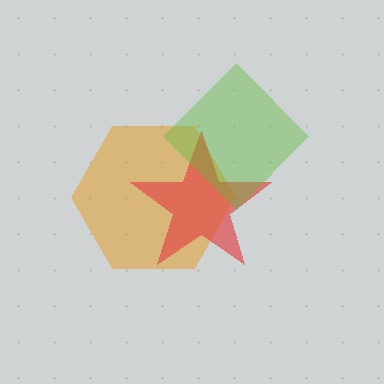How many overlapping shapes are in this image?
There are 3 overlapping shapes in the image.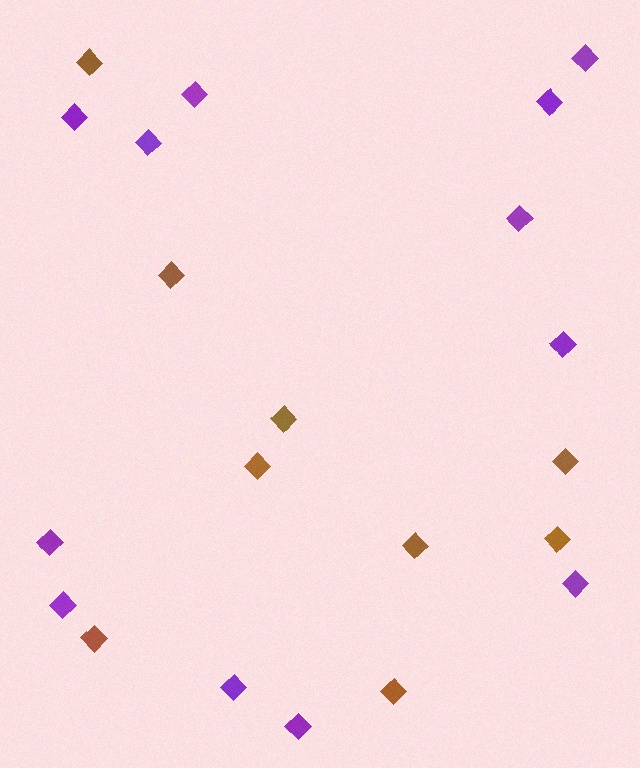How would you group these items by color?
There are 2 groups: one group of brown diamonds (9) and one group of purple diamonds (12).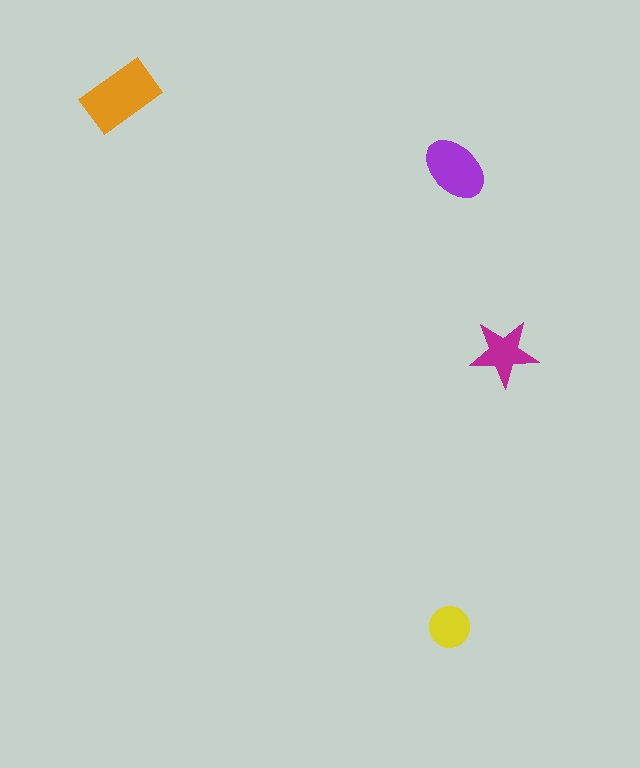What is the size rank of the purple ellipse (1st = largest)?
2nd.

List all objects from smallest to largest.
The yellow circle, the magenta star, the purple ellipse, the orange rectangle.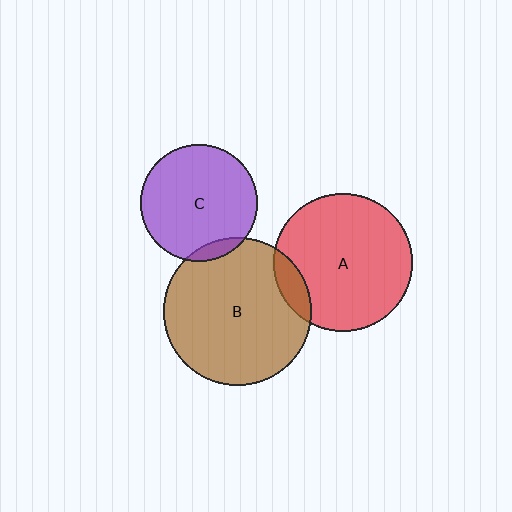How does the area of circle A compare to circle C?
Approximately 1.4 times.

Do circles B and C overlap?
Yes.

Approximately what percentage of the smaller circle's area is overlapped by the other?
Approximately 5%.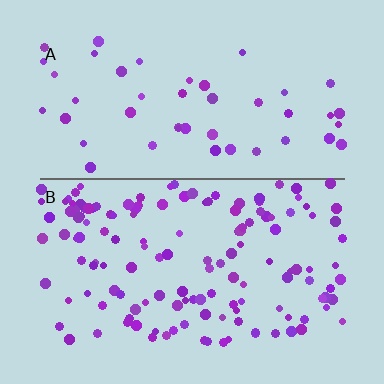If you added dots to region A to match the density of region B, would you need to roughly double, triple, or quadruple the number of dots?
Approximately triple.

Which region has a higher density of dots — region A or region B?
B (the bottom).